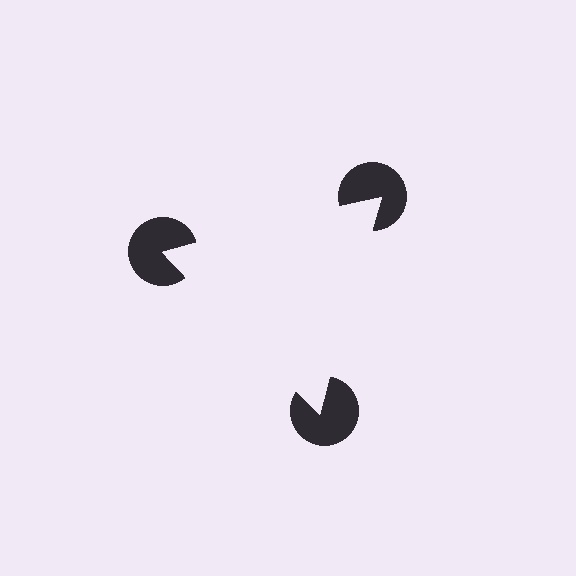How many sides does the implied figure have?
3 sides.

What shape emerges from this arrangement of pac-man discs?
An illusory triangle — its edges are inferred from the aligned wedge cuts in the pac-man discs, not physically drawn.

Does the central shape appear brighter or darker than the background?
It typically appears slightly brighter than the background, even though no actual brightness change is drawn.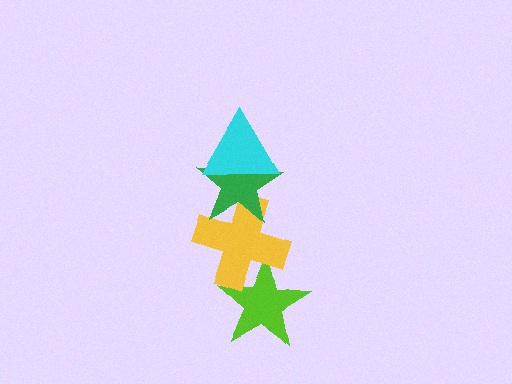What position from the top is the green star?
The green star is 2nd from the top.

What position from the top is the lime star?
The lime star is 4th from the top.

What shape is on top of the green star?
The cyan triangle is on top of the green star.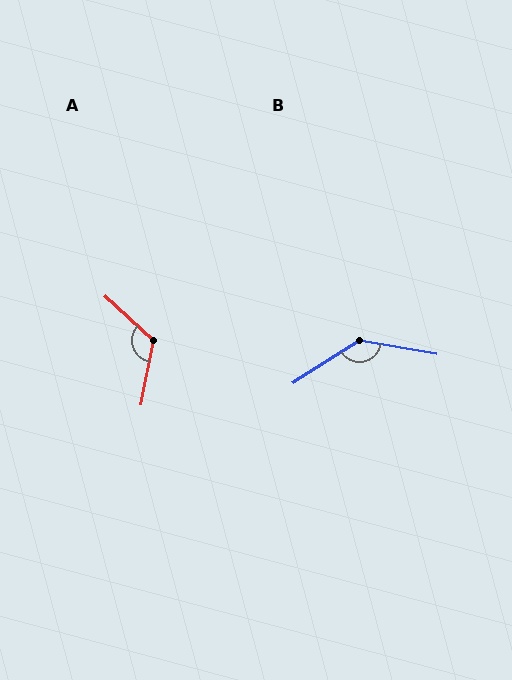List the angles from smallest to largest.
A (122°), B (137°).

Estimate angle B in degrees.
Approximately 137 degrees.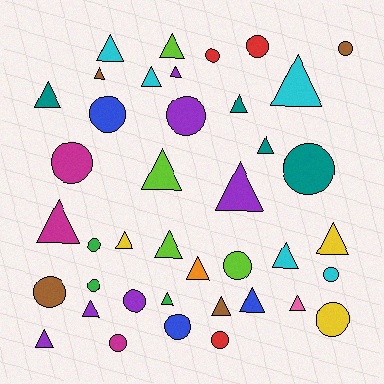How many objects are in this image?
There are 40 objects.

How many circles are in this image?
There are 17 circles.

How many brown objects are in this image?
There are 4 brown objects.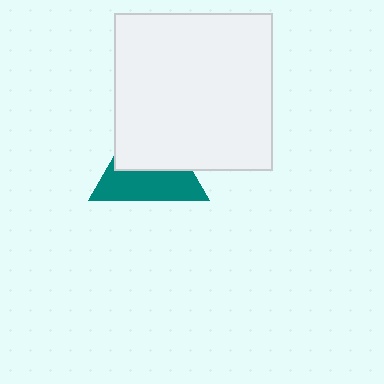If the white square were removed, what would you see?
You would see the complete teal triangle.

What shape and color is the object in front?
The object in front is a white square.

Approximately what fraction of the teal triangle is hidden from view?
Roughly 50% of the teal triangle is hidden behind the white square.